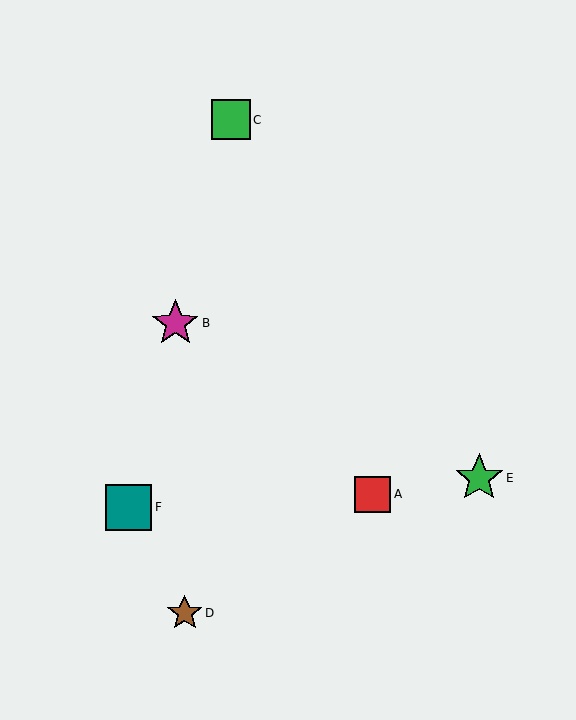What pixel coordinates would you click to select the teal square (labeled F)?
Click at (129, 507) to select the teal square F.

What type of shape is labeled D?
Shape D is a brown star.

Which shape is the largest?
The green star (labeled E) is the largest.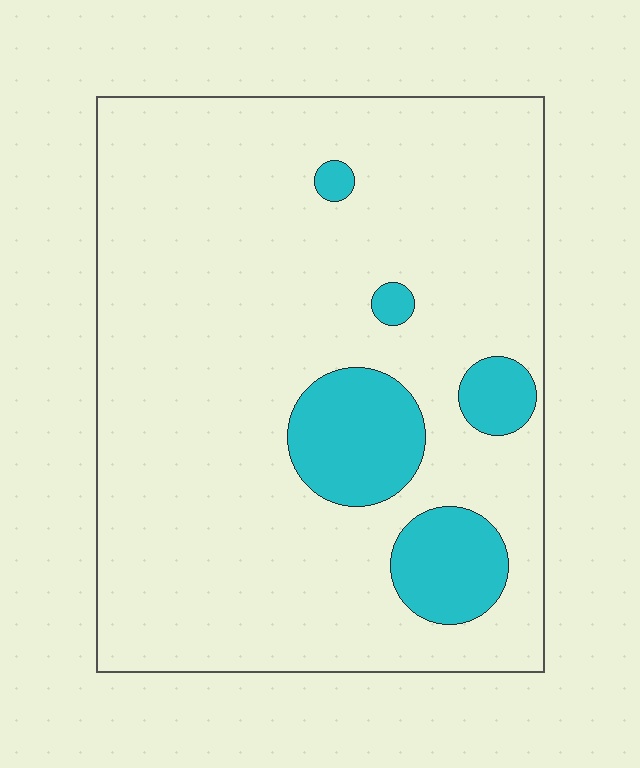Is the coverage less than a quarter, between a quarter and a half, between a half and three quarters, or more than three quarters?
Less than a quarter.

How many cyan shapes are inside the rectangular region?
5.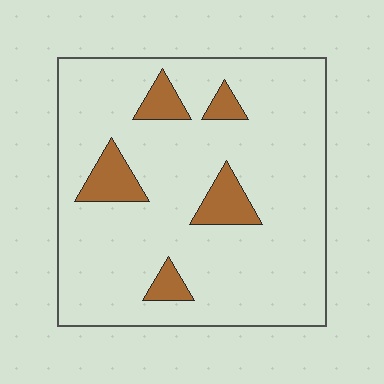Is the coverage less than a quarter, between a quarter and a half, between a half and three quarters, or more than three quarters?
Less than a quarter.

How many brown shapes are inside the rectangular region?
5.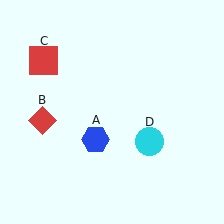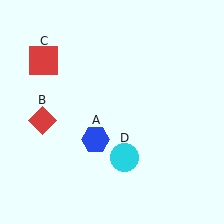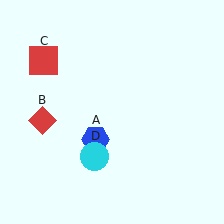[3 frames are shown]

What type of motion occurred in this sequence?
The cyan circle (object D) rotated clockwise around the center of the scene.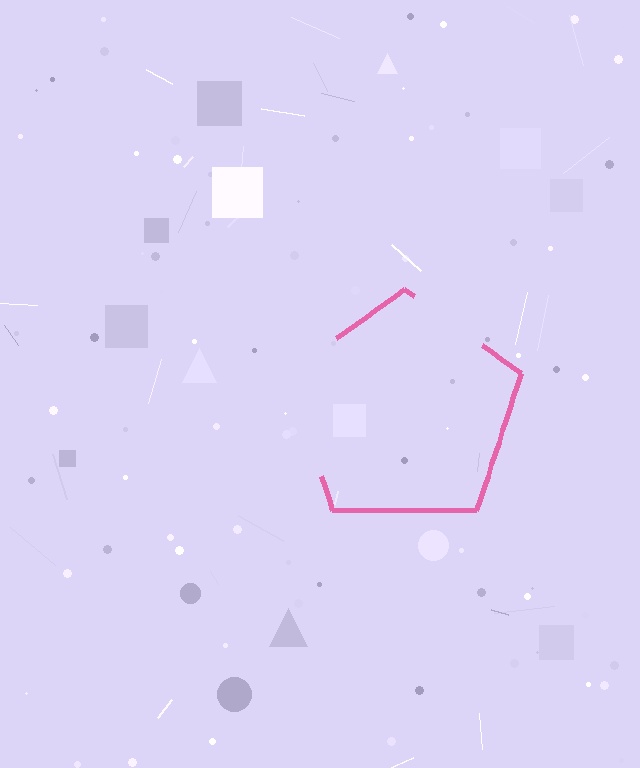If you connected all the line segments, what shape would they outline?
They would outline a pentagon.